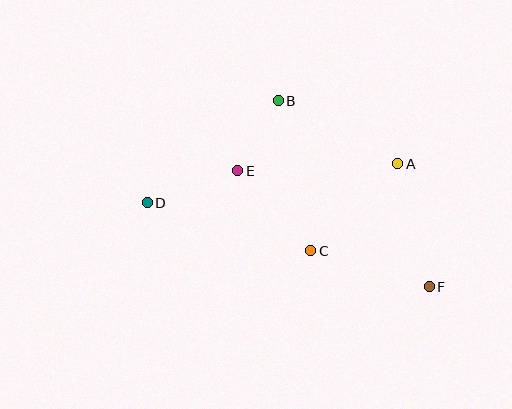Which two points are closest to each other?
Points B and E are closest to each other.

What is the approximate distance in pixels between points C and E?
The distance between C and E is approximately 108 pixels.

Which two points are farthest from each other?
Points D and F are farthest from each other.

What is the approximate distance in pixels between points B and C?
The distance between B and C is approximately 153 pixels.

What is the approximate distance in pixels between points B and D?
The distance between B and D is approximately 166 pixels.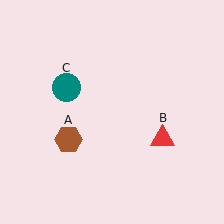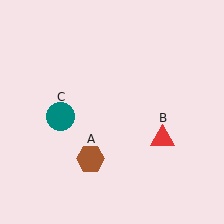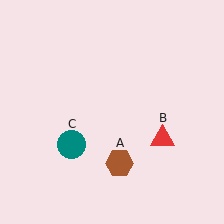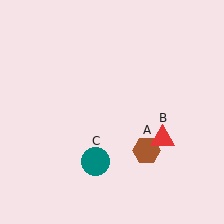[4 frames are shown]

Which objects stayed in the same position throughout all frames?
Red triangle (object B) remained stationary.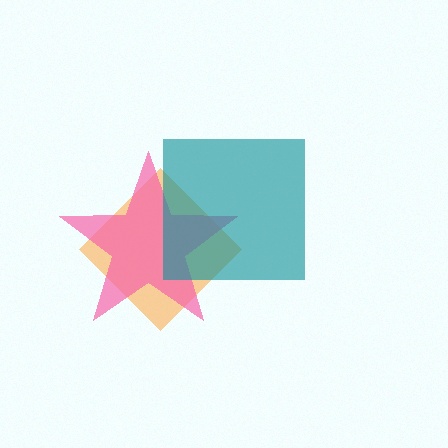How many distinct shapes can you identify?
There are 3 distinct shapes: an orange diamond, a pink star, a teal square.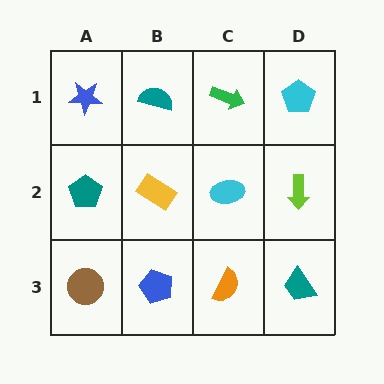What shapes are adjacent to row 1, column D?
A lime arrow (row 2, column D), a green arrow (row 1, column C).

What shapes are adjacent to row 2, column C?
A green arrow (row 1, column C), an orange semicircle (row 3, column C), a yellow rectangle (row 2, column B), a lime arrow (row 2, column D).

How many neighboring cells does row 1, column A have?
2.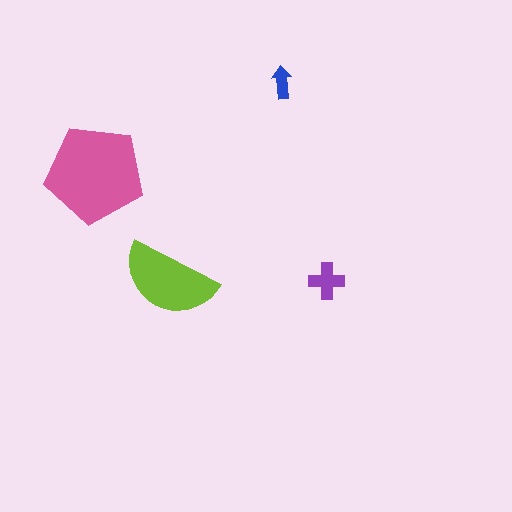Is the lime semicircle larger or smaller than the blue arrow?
Larger.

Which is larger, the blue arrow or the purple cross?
The purple cross.